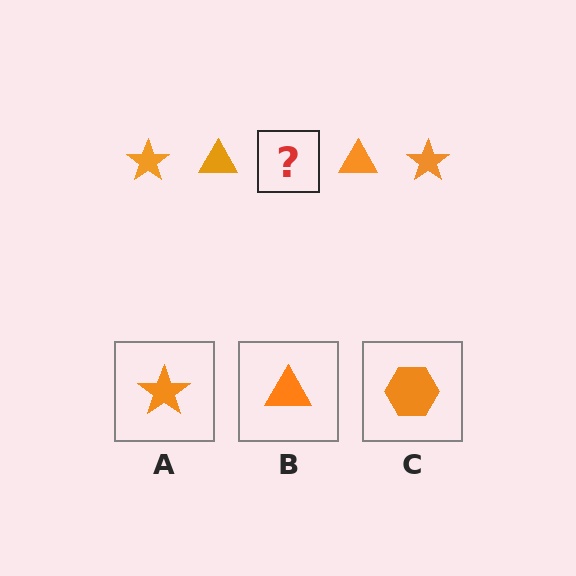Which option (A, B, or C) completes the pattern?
A.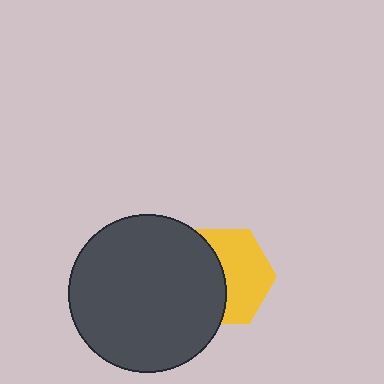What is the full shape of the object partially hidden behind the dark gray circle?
The partially hidden object is a yellow hexagon.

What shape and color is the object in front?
The object in front is a dark gray circle.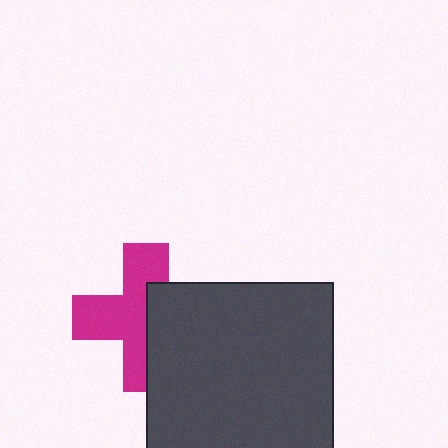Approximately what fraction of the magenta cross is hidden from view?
Roughly 43% of the magenta cross is hidden behind the dark gray square.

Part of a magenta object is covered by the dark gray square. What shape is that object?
It is a cross.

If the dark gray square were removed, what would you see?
You would see the complete magenta cross.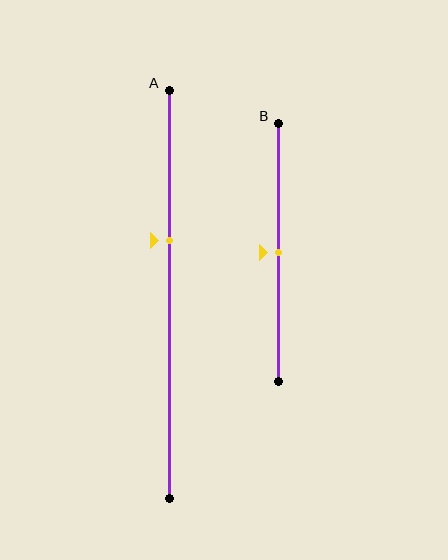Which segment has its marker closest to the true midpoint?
Segment B has its marker closest to the true midpoint.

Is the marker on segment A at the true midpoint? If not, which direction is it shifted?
No, the marker on segment A is shifted upward by about 13% of the segment length.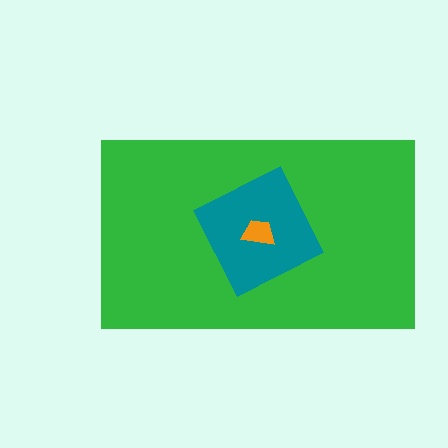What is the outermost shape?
The green rectangle.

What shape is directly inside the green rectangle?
The teal diamond.